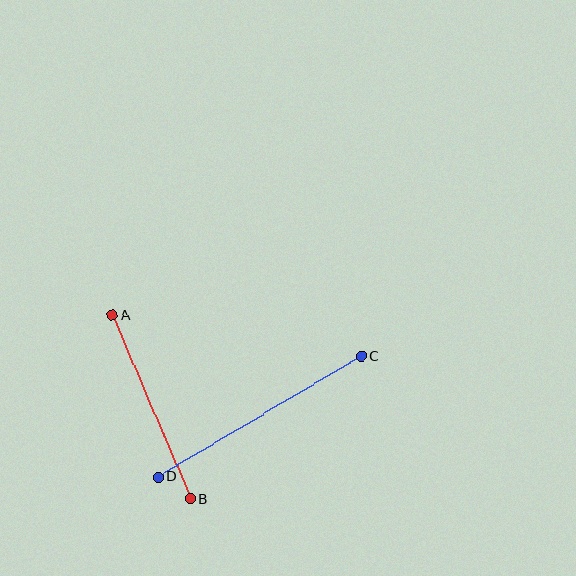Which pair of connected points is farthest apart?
Points C and D are farthest apart.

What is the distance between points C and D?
The distance is approximately 237 pixels.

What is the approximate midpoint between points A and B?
The midpoint is at approximately (151, 407) pixels.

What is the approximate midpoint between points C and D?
The midpoint is at approximately (260, 417) pixels.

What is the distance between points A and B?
The distance is approximately 199 pixels.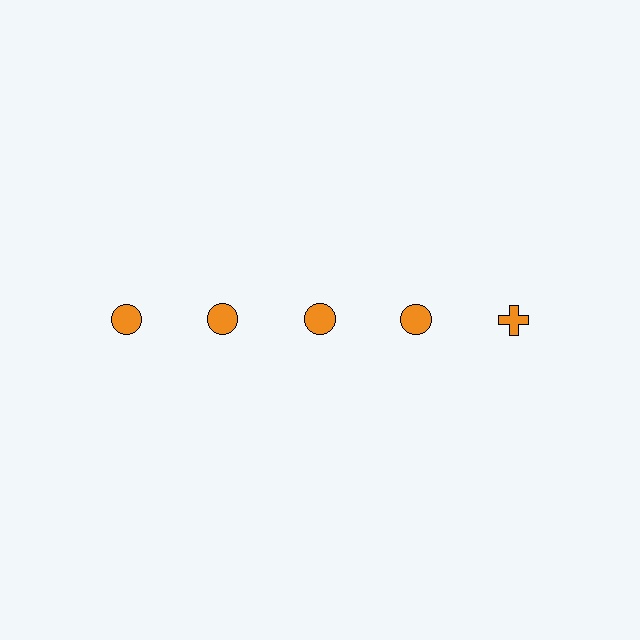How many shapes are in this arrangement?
There are 5 shapes arranged in a grid pattern.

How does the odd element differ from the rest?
It has a different shape: cross instead of circle.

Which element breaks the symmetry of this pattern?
The orange cross in the top row, rightmost column breaks the symmetry. All other shapes are orange circles.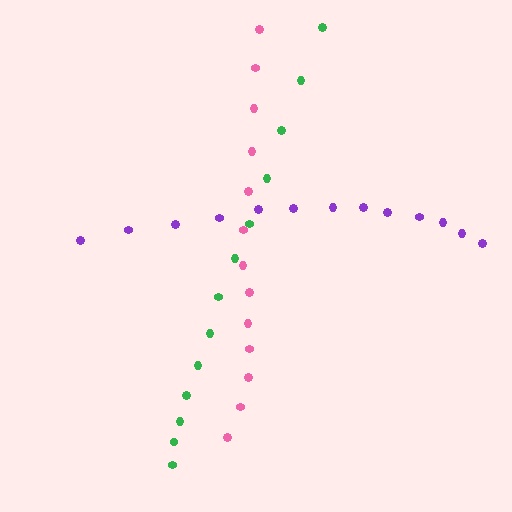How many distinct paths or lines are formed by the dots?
There are 3 distinct paths.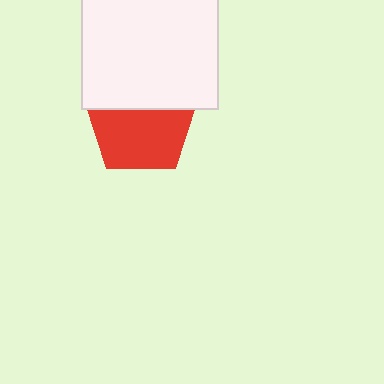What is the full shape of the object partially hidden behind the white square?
The partially hidden object is a red pentagon.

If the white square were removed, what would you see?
You would see the complete red pentagon.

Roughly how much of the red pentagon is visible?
About half of it is visible (roughly 64%).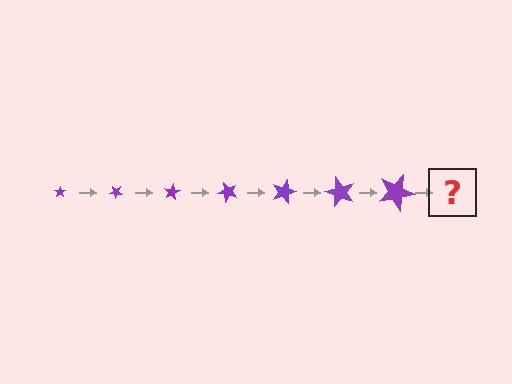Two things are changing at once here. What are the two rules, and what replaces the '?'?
The two rules are that the star grows larger each step and it rotates 40 degrees each step. The '?' should be a star, larger than the previous one and rotated 280 degrees from the start.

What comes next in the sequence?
The next element should be a star, larger than the previous one and rotated 280 degrees from the start.